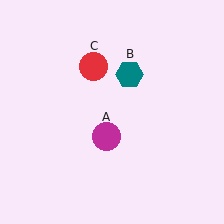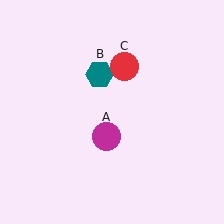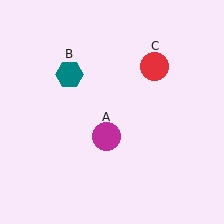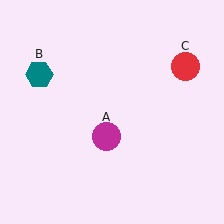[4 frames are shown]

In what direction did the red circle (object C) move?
The red circle (object C) moved right.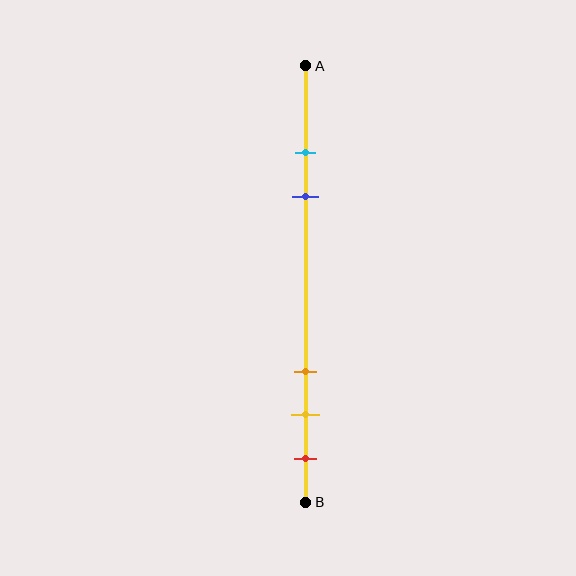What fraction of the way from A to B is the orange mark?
The orange mark is approximately 70% (0.7) of the way from A to B.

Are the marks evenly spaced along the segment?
No, the marks are not evenly spaced.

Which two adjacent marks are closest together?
The cyan and blue marks are the closest adjacent pair.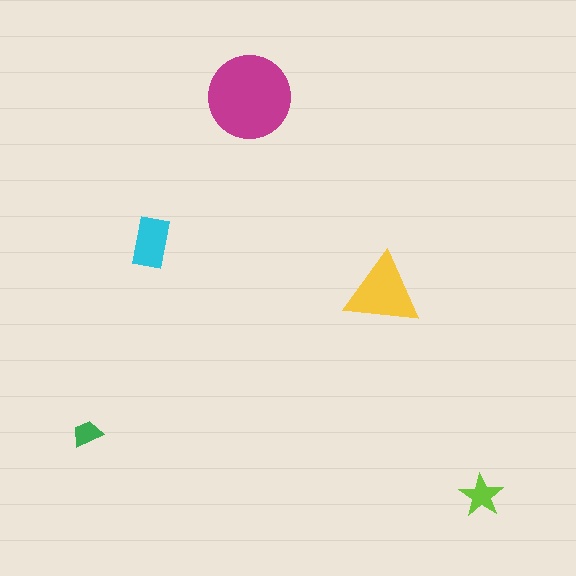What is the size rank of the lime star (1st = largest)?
4th.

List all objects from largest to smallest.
The magenta circle, the yellow triangle, the cyan rectangle, the lime star, the green trapezoid.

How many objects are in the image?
There are 5 objects in the image.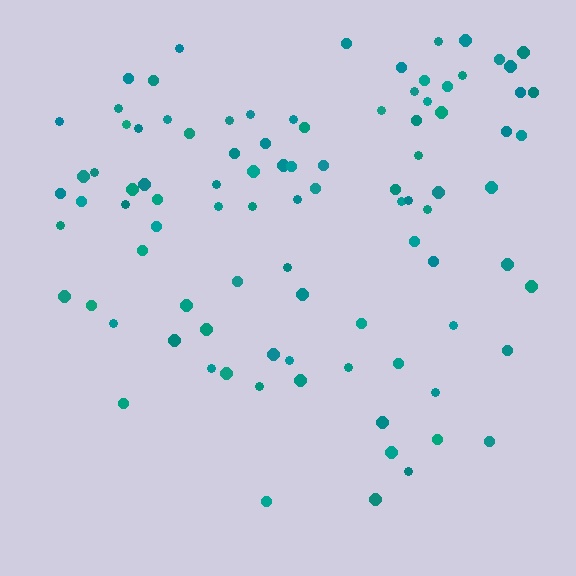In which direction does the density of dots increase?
From bottom to top, with the top side densest.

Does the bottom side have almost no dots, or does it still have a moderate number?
Still a moderate number, just noticeably fewer than the top.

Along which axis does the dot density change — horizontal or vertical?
Vertical.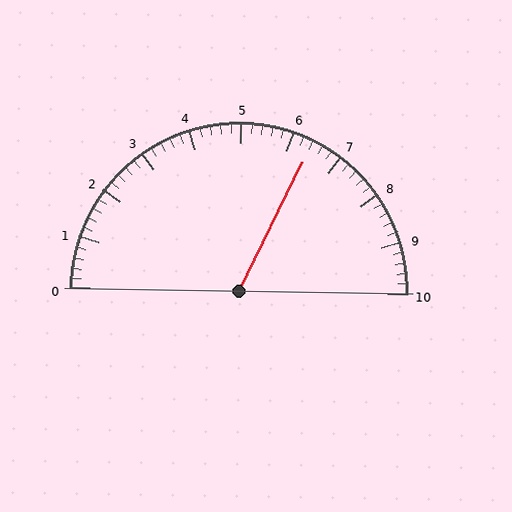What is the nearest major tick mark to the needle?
The nearest major tick mark is 6.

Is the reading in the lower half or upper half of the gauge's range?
The reading is in the upper half of the range (0 to 10).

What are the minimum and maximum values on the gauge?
The gauge ranges from 0 to 10.